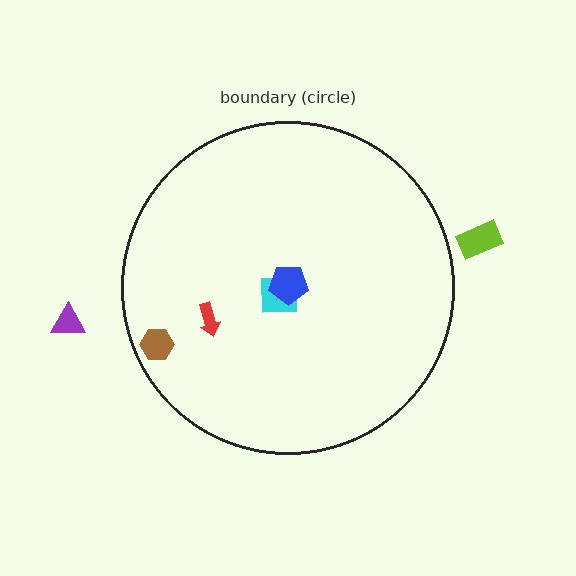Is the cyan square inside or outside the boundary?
Inside.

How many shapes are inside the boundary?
5 inside, 2 outside.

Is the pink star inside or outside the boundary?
Inside.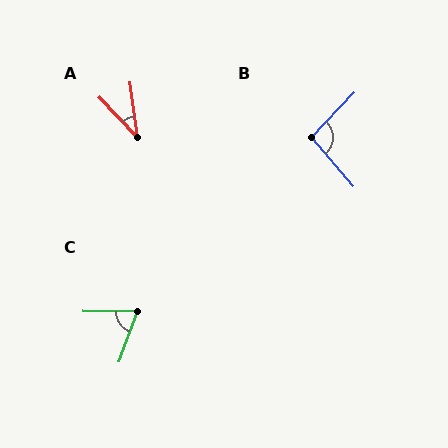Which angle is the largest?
B, at approximately 96 degrees.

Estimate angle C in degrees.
Approximately 70 degrees.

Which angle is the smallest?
A, at approximately 35 degrees.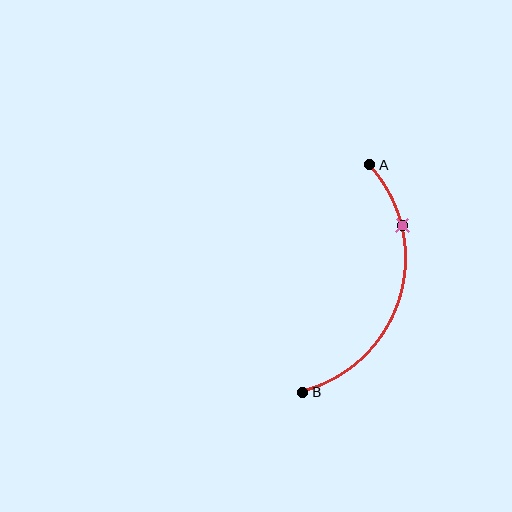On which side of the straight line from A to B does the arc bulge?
The arc bulges to the right of the straight line connecting A and B.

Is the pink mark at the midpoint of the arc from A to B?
No. The pink mark lies on the arc but is closer to endpoint A. The arc midpoint would be at the point on the curve equidistant along the arc from both A and B.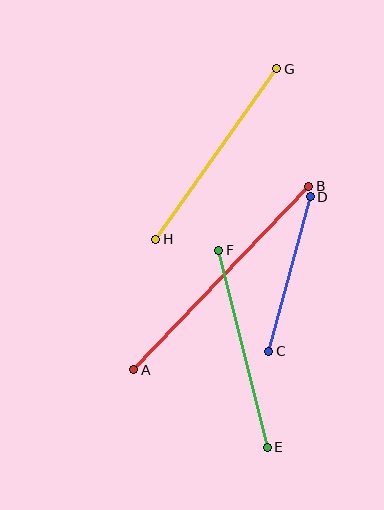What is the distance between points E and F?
The distance is approximately 203 pixels.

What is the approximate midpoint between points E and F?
The midpoint is at approximately (243, 349) pixels.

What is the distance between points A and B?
The distance is approximately 253 pixels.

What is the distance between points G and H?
The distance is approximately 209 pixels.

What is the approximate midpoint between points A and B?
The midpoint is at approximately (221, 278) pixels.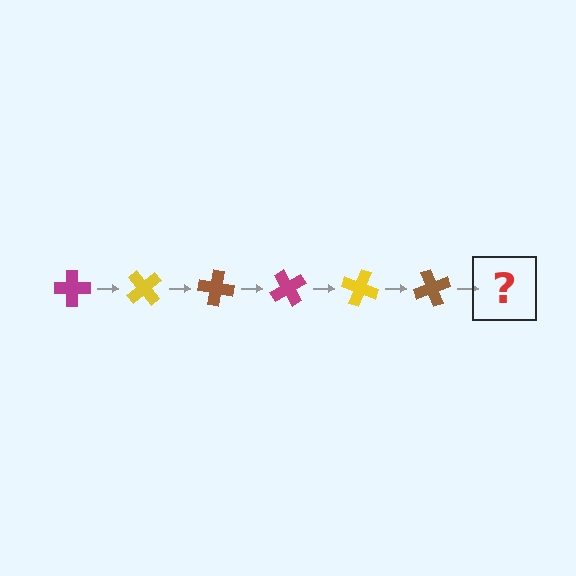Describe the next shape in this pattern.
It should be a magenta cross, rotated 300 degrees from the start.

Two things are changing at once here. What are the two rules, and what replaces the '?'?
The two rules are that it rotates 50 degrees each step and the color cycles through magenta, yellow, and brown. The '?' should be a magenta cross, rotated 300 degrees from the start.